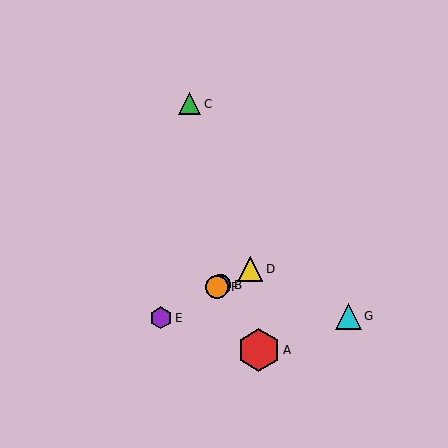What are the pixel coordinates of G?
Object G is at (348, 316).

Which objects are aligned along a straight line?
Objects B, D, E, F are aligned along a straight line.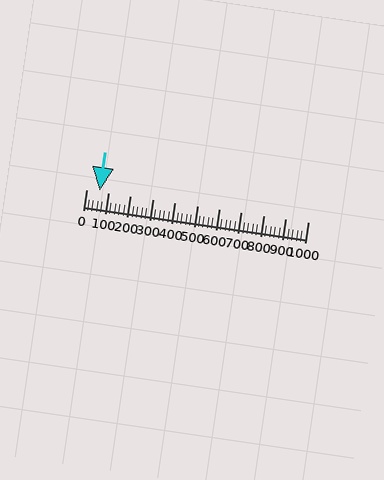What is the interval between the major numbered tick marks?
The major tick marks are spaced 100 units apart.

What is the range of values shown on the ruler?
The ruler shows values from 0 to 1000.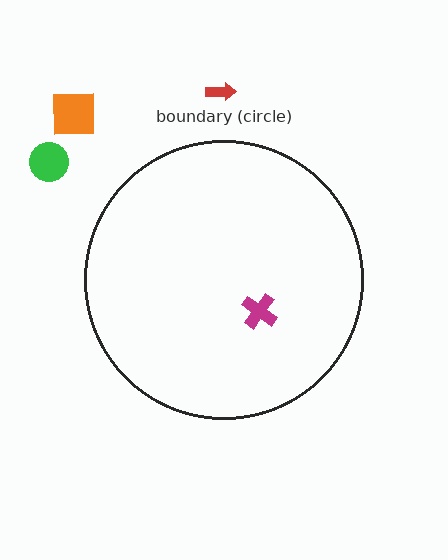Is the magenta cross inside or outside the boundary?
Inside.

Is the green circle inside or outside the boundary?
Outside.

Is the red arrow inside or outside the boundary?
Outside.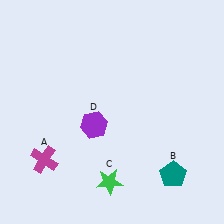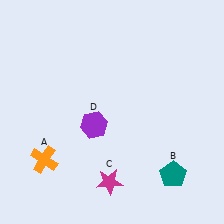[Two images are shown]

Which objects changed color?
A changed from magenta to orange. C changed from green to magenta.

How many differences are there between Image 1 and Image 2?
There are 2 differences between the two images.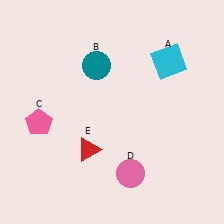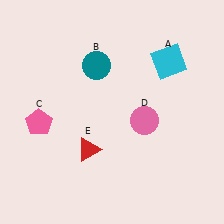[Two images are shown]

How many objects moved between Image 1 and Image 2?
1 object moved between the two images.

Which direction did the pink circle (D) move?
The pink circle (D) moved up.